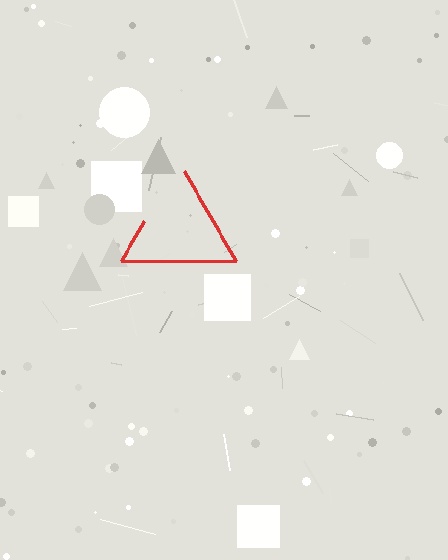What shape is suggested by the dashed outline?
The dashed outline suggests a triangle.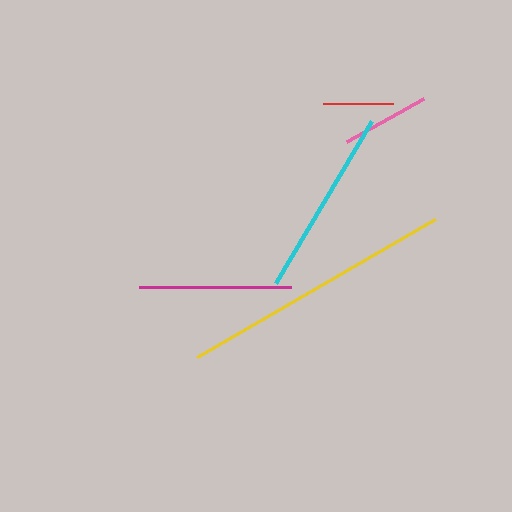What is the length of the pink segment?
The pink segment is approximately 88 pixels long.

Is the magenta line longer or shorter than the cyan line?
The cyan line is longer than the magenta line.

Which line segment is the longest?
The yellow line is the longest at approximately 275 pixels.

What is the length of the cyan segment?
The cyan segment is approximately 188 pixels long.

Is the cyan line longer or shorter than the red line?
The cyan line is longer than the red line.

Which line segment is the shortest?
The red line is the shortest at approximately 70 pixels.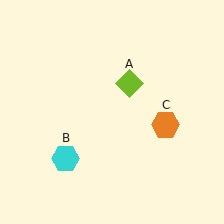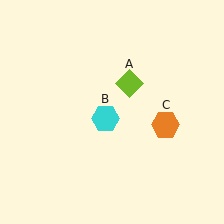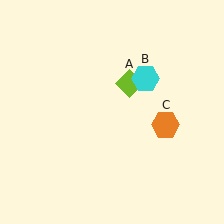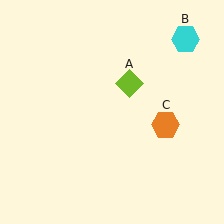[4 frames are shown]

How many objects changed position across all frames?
1 object changed position: cyan hexagon (object B).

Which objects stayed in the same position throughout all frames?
Lime diamond (object A) and orange hexagon (object C) remained stationary.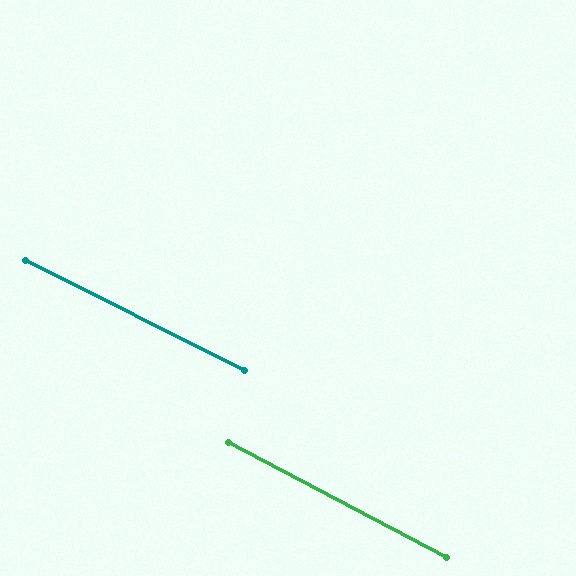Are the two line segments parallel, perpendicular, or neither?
Parallel — their directions differ by only 1.1°.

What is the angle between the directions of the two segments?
Approximately 1 degree.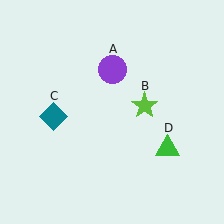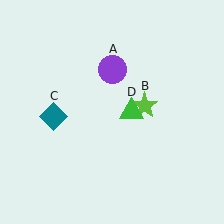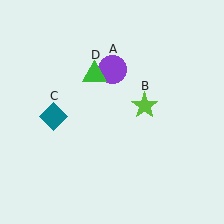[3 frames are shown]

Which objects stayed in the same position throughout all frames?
Purple circle (object A) and lime star (object B) and teal diamond (object C) remained stationary.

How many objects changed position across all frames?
1 object changed position: green triangle (object D).